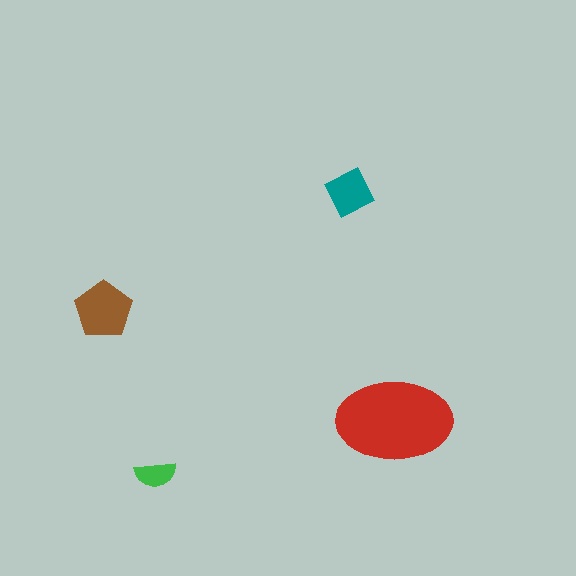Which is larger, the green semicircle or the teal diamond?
The teal diamond.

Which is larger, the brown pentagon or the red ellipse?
The red ellipse.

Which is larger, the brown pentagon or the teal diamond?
The brown pentagon.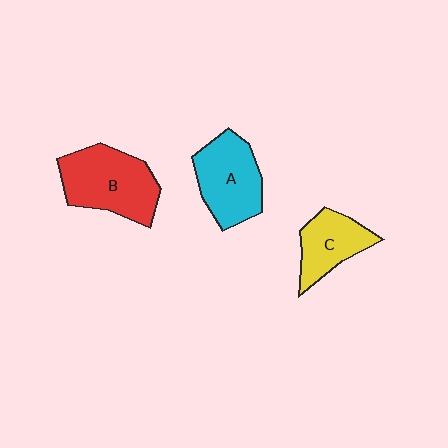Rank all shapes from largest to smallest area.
From largest to smallest: B (red), A (cyan), C (yellow).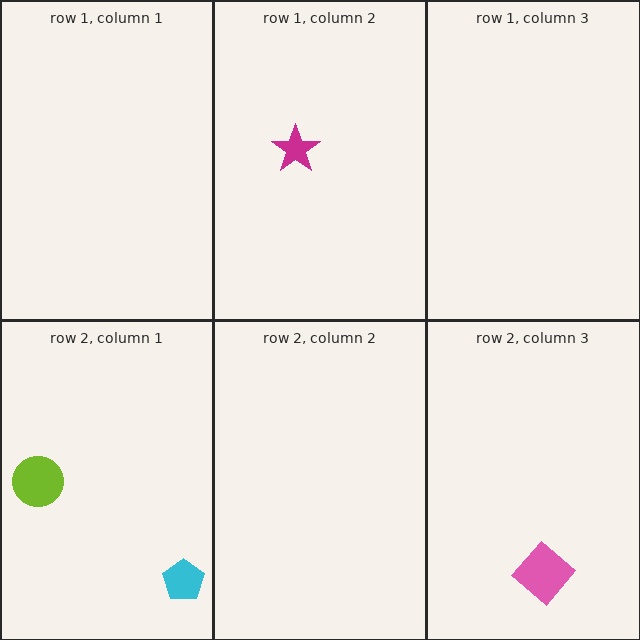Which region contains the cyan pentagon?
The row 2, column 1 region.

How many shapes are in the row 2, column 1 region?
2.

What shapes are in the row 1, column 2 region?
The magenta star.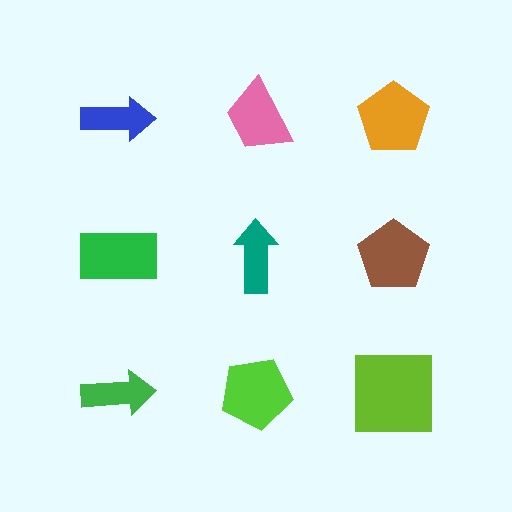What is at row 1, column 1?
A blue arrow.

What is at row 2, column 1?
A green rectangle.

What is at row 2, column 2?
A teal arrow.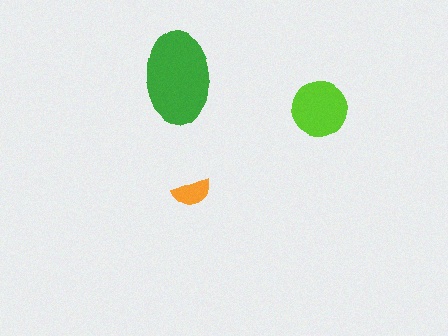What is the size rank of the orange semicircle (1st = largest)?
3rd.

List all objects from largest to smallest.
The green ellipse, the lime circle, the orange semicircle.